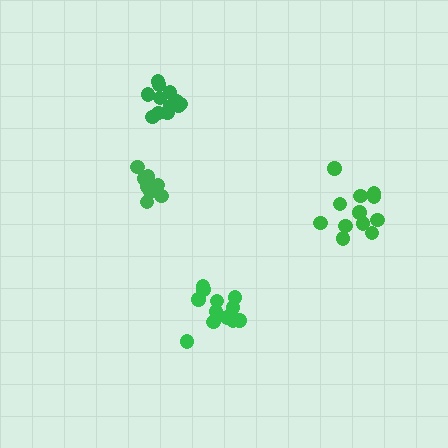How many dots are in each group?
Group 1: 12 dots, Group 2: 12 dots, Group 3: 9 dots, Group 4: 12 dots (45 total).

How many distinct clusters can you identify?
There are 4 distinct clusters.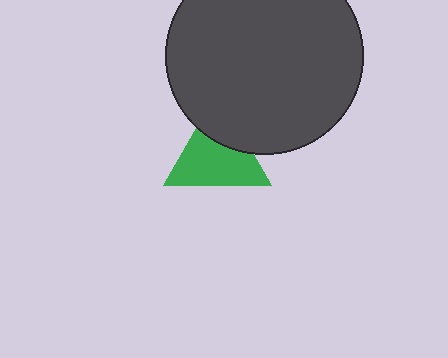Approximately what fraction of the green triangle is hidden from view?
Roughly 31% of the green triangle is hidden behind the dark gray circle.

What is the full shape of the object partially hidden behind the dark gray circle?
The partially hidden object is a green triangle.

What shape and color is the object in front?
The object in front is a dark gray circle.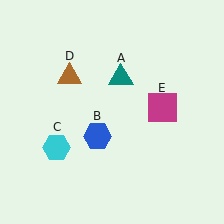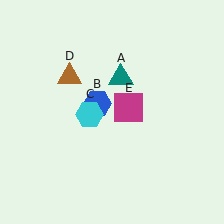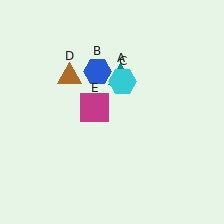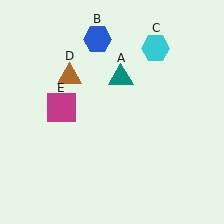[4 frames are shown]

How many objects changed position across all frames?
3 objects changed position: blue hexagon (object B), cyan hexagon (object C), magenta square (object E).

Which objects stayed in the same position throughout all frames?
Teal triangle (object A) and brown triangle (object D) remained stationary.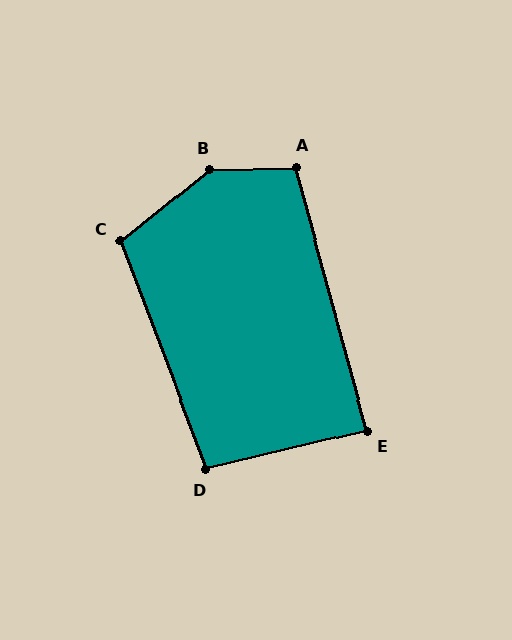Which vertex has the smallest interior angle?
E, at approximately 88 degrees.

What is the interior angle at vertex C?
Approximately 108 degrees (obtuse).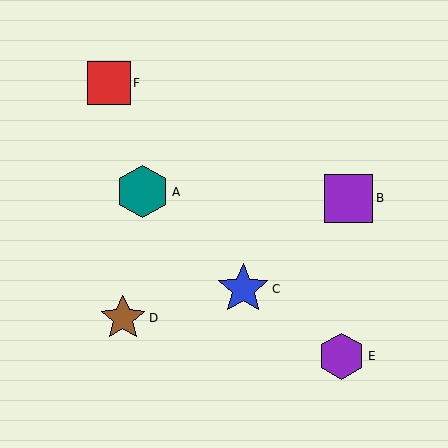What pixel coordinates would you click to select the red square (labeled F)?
Click at (109, 83) to select the red square F.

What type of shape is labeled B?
Shape B is a purple square.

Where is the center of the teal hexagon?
The center of the teal hexagon is at (142, 192).